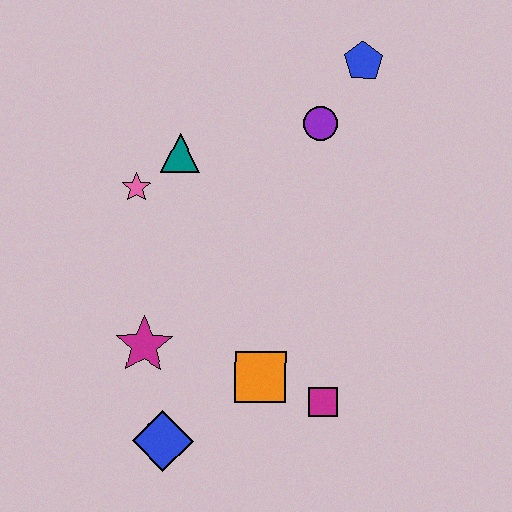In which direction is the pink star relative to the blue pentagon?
The pink star is to the left of the blue pentagon.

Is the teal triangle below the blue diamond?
No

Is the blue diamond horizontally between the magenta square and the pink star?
Yes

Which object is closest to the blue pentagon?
The purple circle is closest to the blue pentagon.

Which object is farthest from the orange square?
The blue pentagon is farthest from the orange square.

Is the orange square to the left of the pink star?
No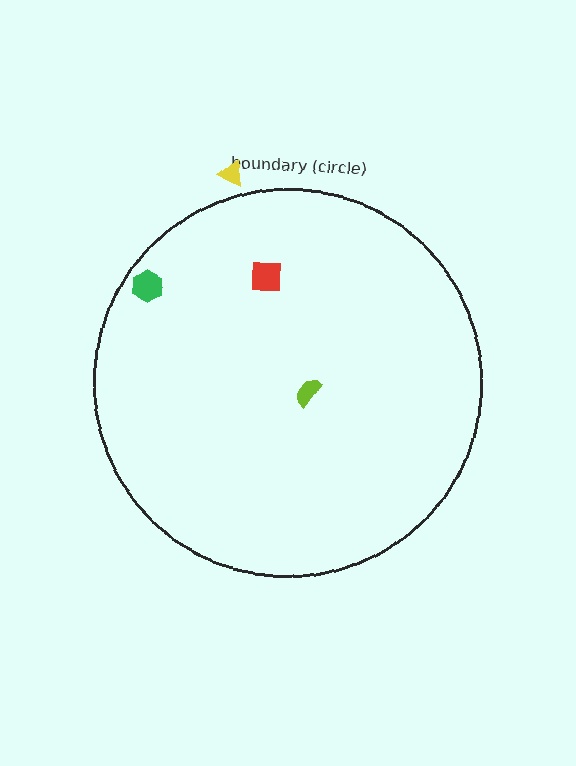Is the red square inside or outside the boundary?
Inside.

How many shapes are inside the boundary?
3 inside, 1 outside.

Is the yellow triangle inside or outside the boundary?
Outside.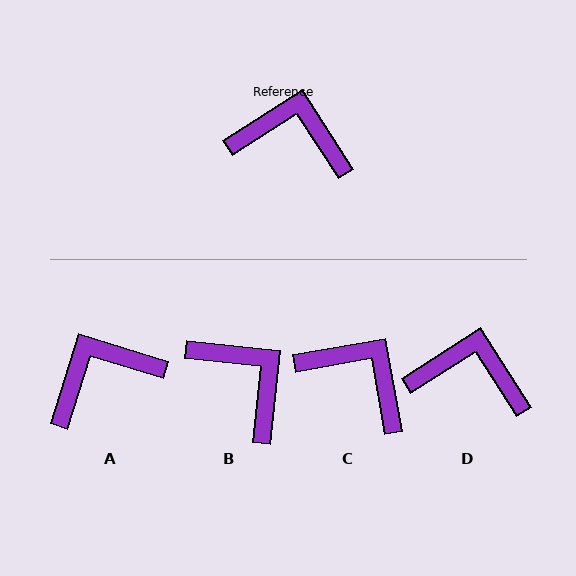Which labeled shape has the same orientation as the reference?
D.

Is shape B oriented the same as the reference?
No, it is off by about 39 degrees.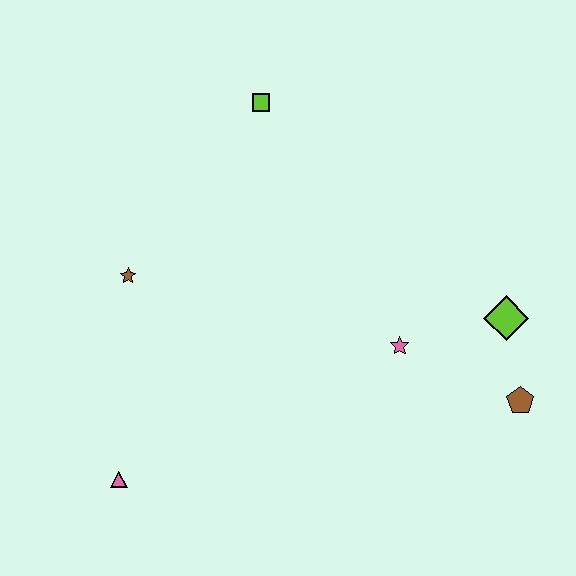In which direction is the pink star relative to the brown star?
The pink star is to the right of the brown star.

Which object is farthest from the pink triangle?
The lime diamond is farthest from the pink triangle.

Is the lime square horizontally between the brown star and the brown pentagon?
Yes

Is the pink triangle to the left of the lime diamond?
Yes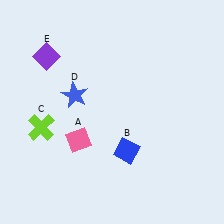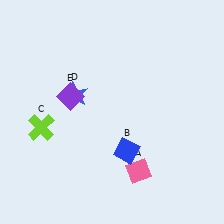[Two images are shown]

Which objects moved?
The objects that moved are: the pink diamond (A), the purple diamond (E).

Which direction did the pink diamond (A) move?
The pink diamond (A) moved right.